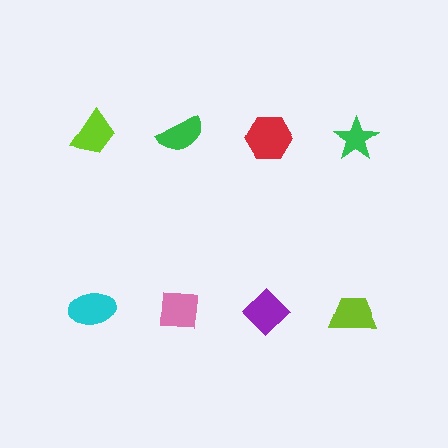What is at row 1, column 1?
A lime trapezoid.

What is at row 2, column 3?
A purple diamond.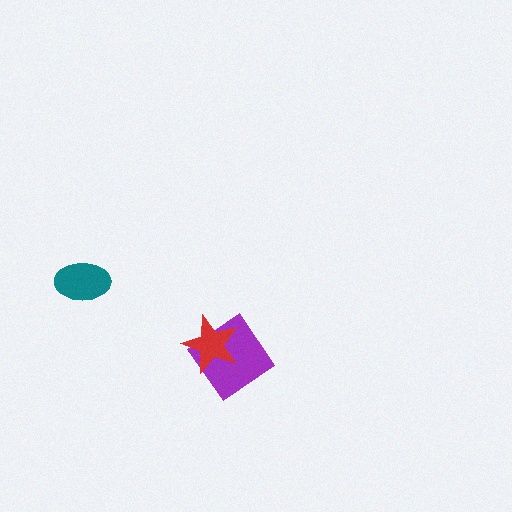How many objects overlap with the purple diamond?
1 object overlaps with the purple diamond.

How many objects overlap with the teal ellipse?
0 objects overlap with the teal ellipse.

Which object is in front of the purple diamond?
The red star is in front of the purple diamond.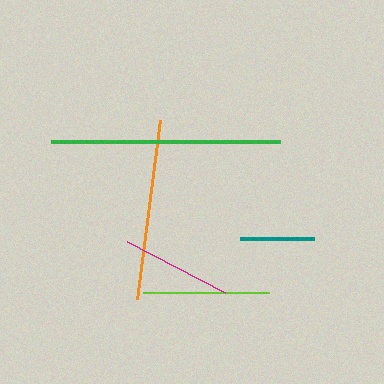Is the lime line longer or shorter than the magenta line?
The lime line is longer than the magenta line.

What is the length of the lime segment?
The lime segment is approximately 126 pixels long.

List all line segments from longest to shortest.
From longest to shortest: green, orange, lime, magenta, teal.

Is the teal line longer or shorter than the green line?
The green line is longer than the teal line.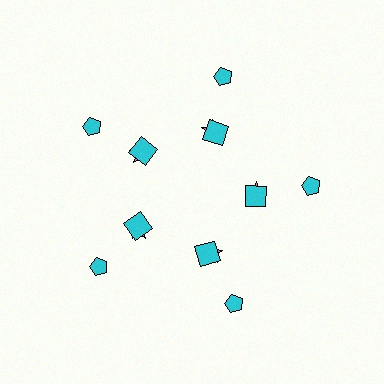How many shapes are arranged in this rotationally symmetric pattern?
There are 15 shapes, arranged in 5 groups of 3.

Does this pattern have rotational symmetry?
Yes, this pattern has 5-fold rotational symmetry. It looks the same after rotating 72 degrees around the center.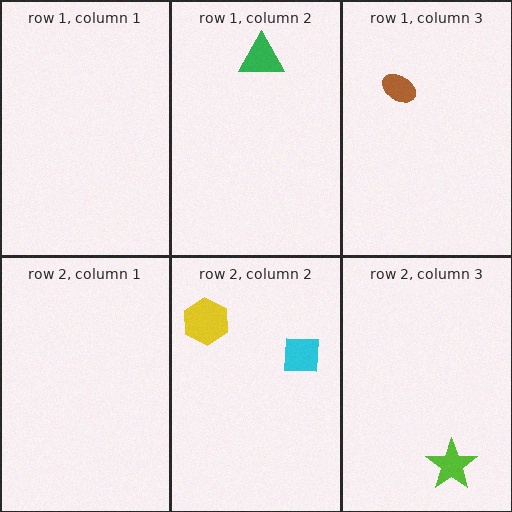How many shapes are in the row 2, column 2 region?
2.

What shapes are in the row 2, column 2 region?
The cyan square, the yellow hexagon.